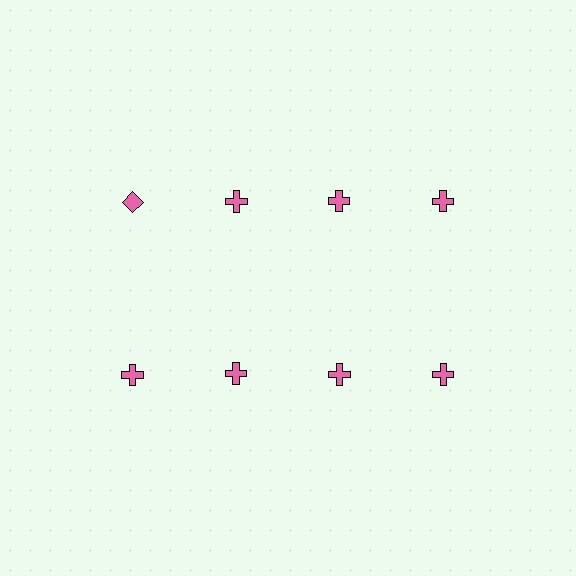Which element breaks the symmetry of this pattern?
The pink diamond in the top row, leftmost column breaks the symmetry. All other shapes are pink crosses.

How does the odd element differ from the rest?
It has a different shape: diamond instead of cross.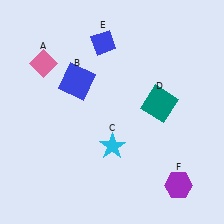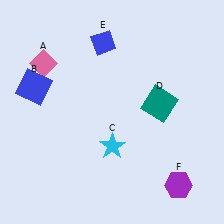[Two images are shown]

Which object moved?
The blue square (B) moved left.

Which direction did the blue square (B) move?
The blue square (B) moved left.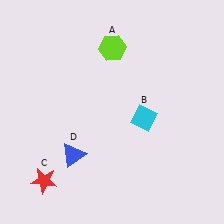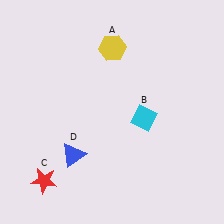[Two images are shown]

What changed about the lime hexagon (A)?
In Image 1, A is lime. In Image 2, it changed to yellow.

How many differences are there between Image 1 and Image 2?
There is 1 difference between the two images.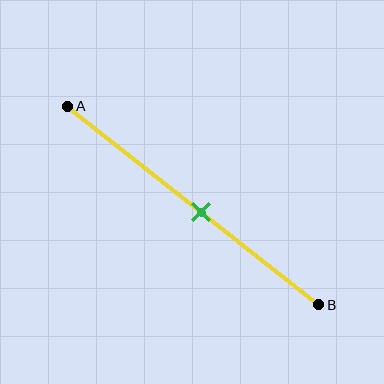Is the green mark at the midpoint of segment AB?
No, the mark is at about 55% from A, not at the 50% midpoint.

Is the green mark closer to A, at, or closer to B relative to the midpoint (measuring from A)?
The green mark is closer to point B than the midpoint of segment AB.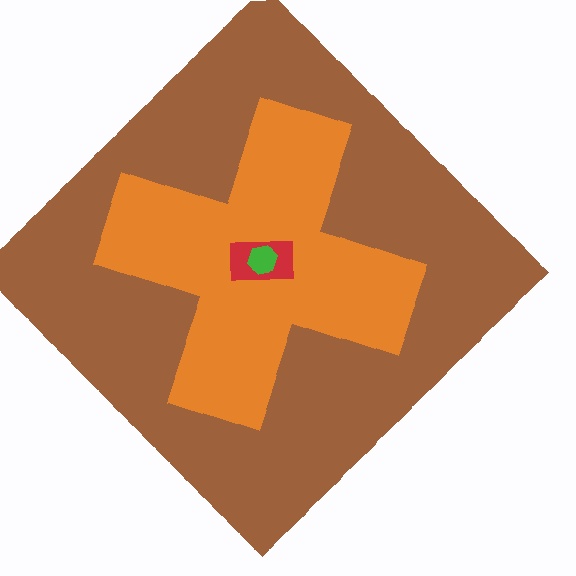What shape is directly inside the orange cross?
The red rectangle.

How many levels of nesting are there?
4.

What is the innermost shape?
The green hexagon.